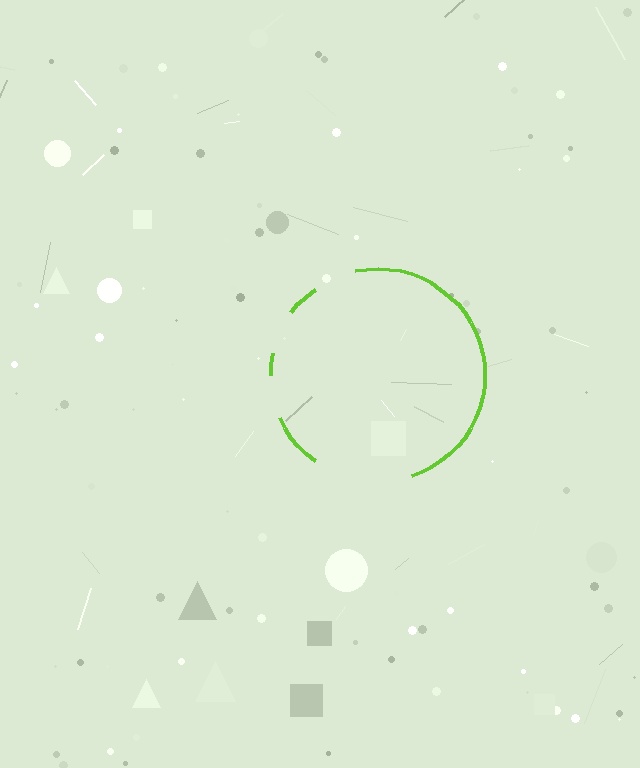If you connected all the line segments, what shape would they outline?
They would outline a circle.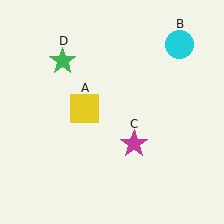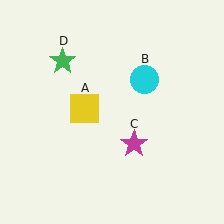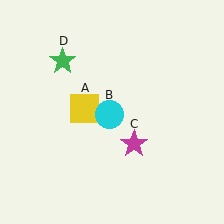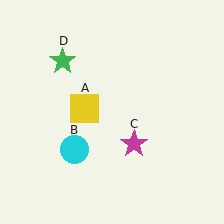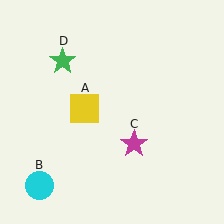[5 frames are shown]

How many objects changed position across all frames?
1 object changed position: cyan circle (object B).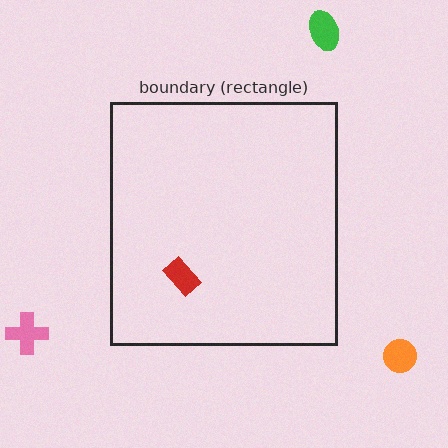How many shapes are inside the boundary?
1 inside, 3 outside.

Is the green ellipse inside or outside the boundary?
Outside.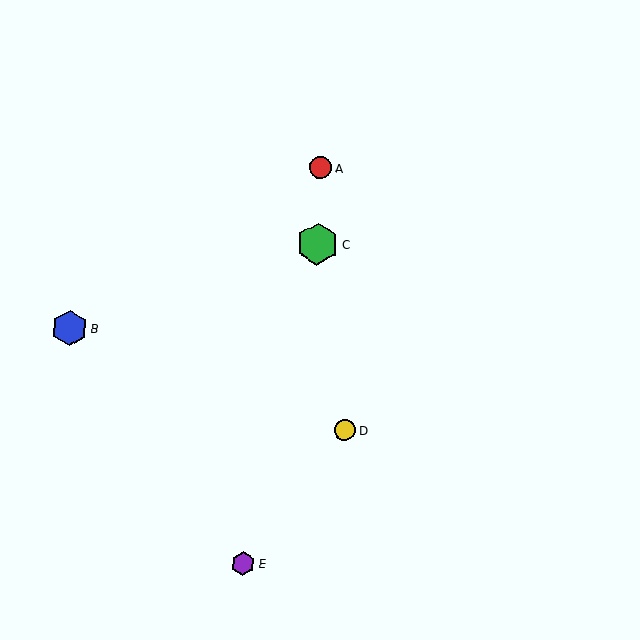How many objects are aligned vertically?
2 objects (A, C) are aligned vertically.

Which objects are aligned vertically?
Objects A, C are aligned vertically.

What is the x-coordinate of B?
Object B is at x≈70.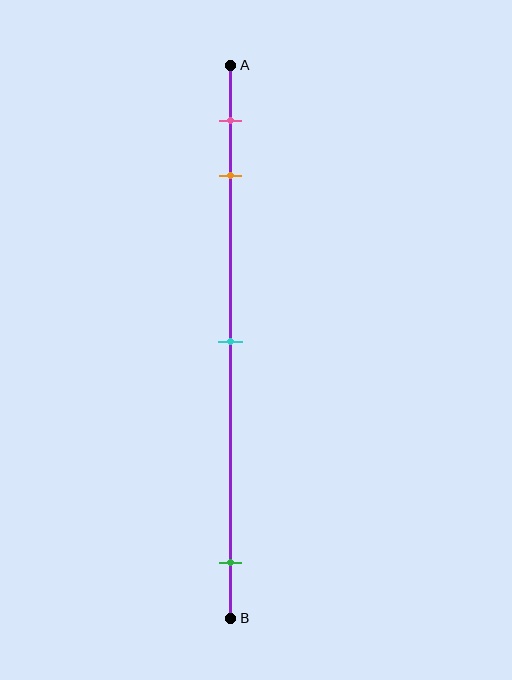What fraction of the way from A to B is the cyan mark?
The cyan mark is approximately 50% (0.5) of the way from A to B.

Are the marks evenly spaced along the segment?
No, the marks are not evenly spaced.